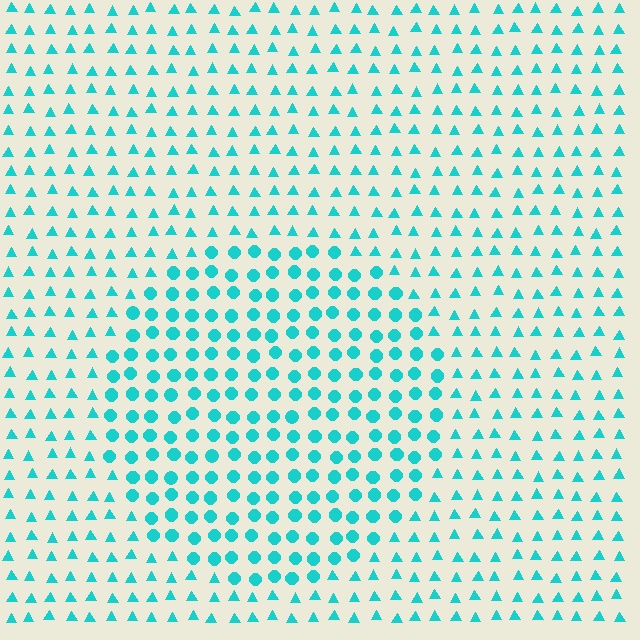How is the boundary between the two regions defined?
The boundary is defined by a change in element shape: circles inside vs. triangles outside. All elements share the same color and spacing.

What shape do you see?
I see a circle.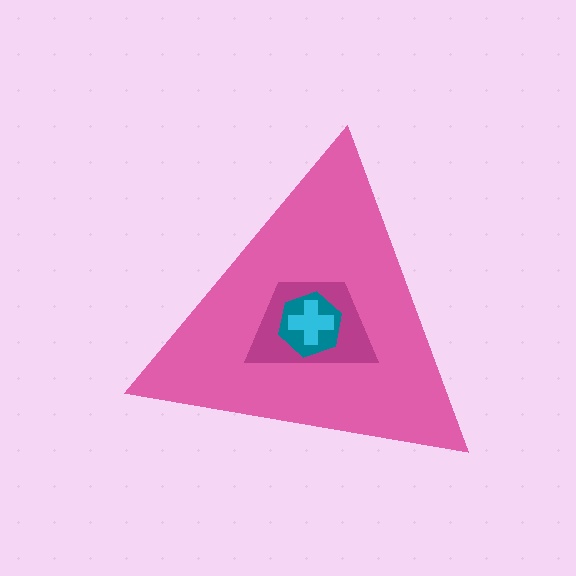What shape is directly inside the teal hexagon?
The cyan cross.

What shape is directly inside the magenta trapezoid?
The teal hexagon.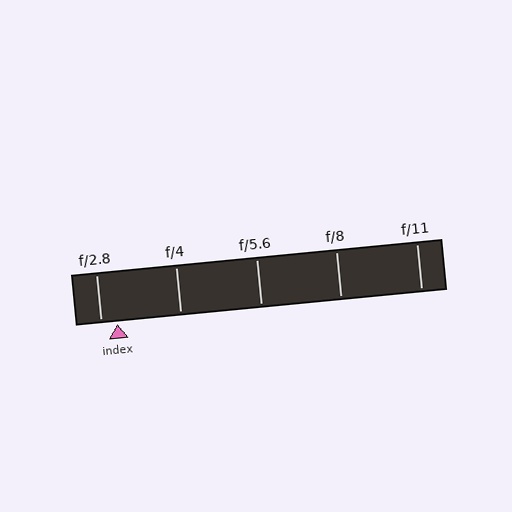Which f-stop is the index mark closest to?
The index mark is closest to f/2.8.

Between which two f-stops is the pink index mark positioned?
The index mark is between f/2.8 and f/4.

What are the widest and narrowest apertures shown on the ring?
The widest aperture shown is f/2.8 and the narrowest is f/11.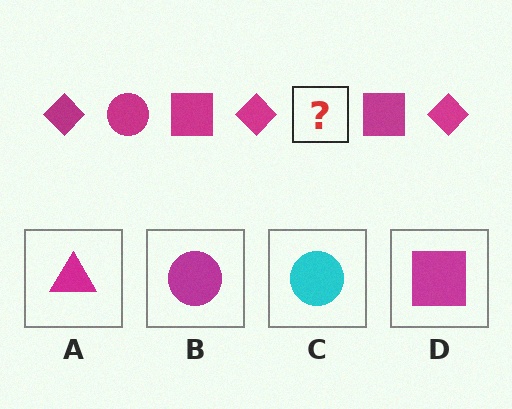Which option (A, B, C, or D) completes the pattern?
B.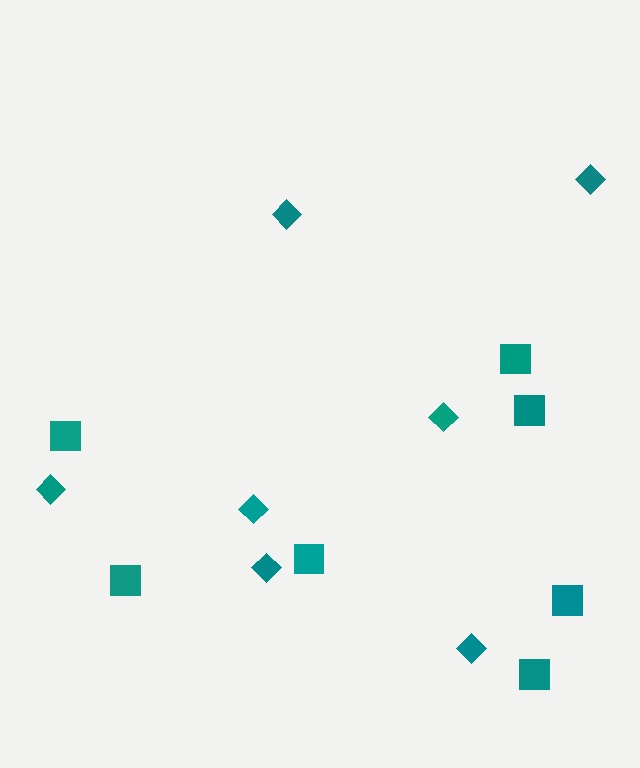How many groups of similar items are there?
There are 2 groups: one group of diamonds (7) and one group of squares (7).